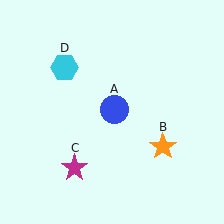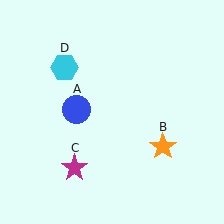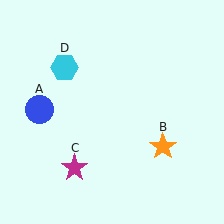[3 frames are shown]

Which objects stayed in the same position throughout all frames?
Orange star (object B) and magenta star (object C) and cyan hexagon (object D) remained stationary.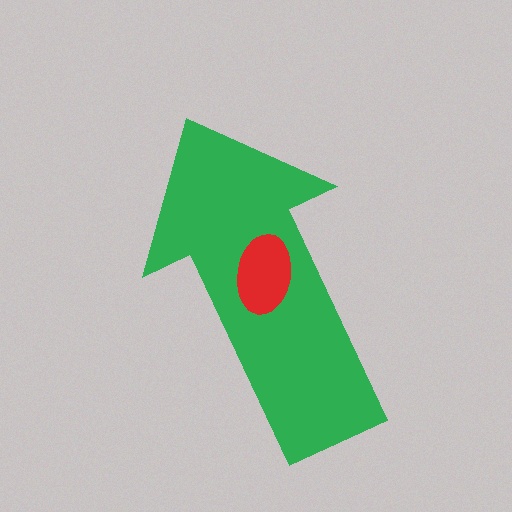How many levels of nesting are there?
2.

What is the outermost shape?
The green arrow.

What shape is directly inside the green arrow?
The red ellipse.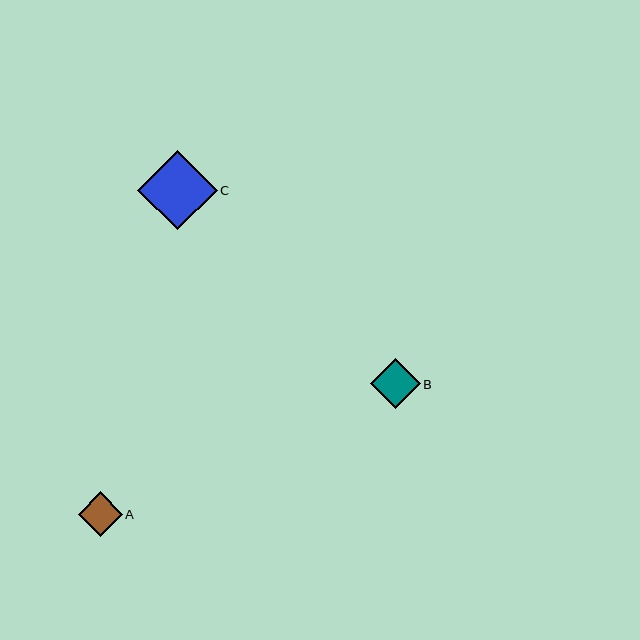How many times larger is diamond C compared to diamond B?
Diamond C is approximately 1.6 times the size of diamond B.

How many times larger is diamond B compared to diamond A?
Diamond B is approximately 1.1 times the size of diamond A.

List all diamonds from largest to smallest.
From largest to smallest: C, B, A.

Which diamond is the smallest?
Diamond A is the smallest with a size of approximately 44 pixels.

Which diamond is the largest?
Diamond C is the largest with a size of approximately 80 pixels.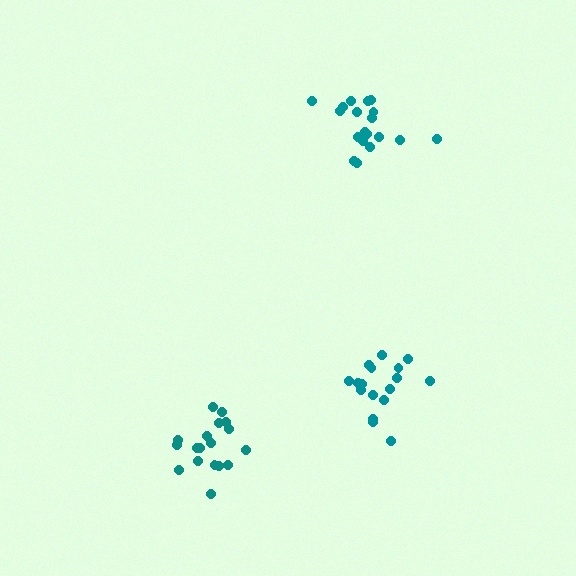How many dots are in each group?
Group 1: 19 dots, Group 2: 18 dots, Group 3: 17 dots (54 total).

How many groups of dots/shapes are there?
There are 3 groups.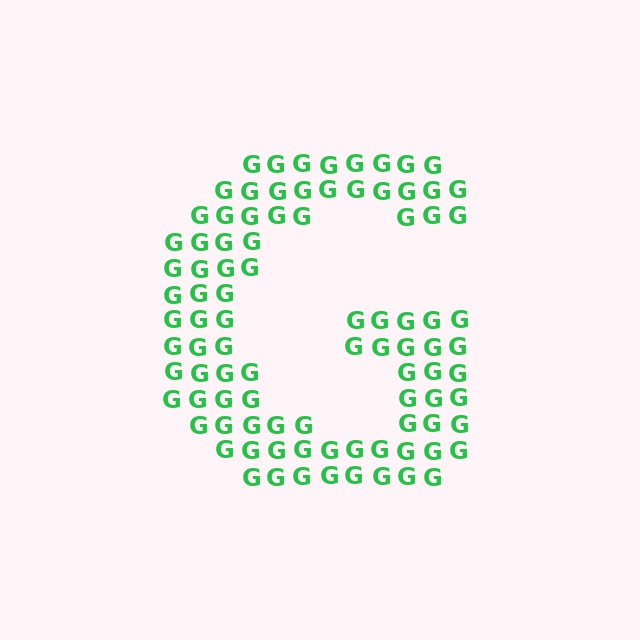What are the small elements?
The small elements are letter G's.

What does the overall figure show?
The overall figure shows the letter G.